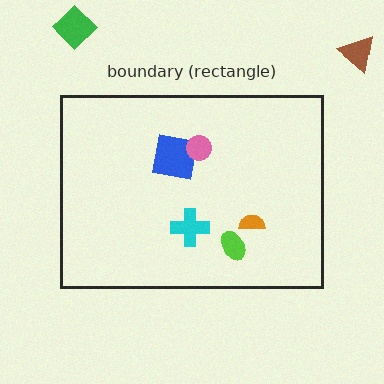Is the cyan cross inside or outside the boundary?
Inside.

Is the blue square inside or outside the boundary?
Inside.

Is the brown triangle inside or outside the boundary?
Outside.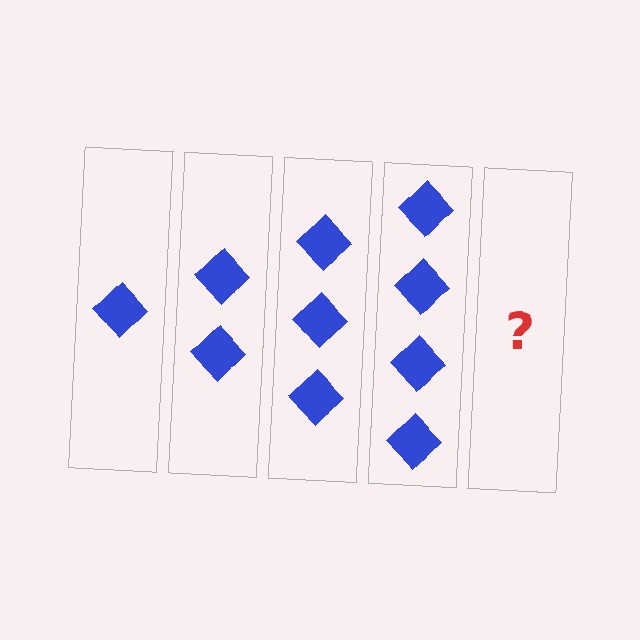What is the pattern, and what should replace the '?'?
The pattern is that each step adds one more diamond. The '?' should be 5 diamonds.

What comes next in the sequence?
The next element should be 5 diamonds.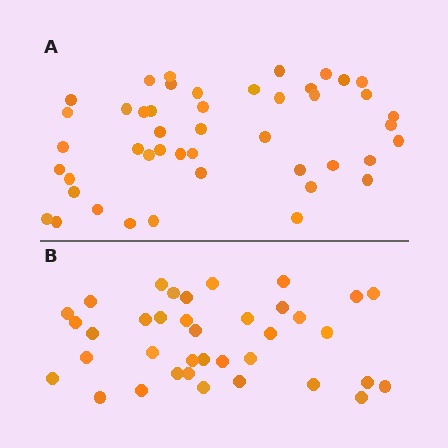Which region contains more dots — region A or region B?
Region A (the top region) has more dots.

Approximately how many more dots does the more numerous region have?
Region A has roughly 8 or so more dots than region B.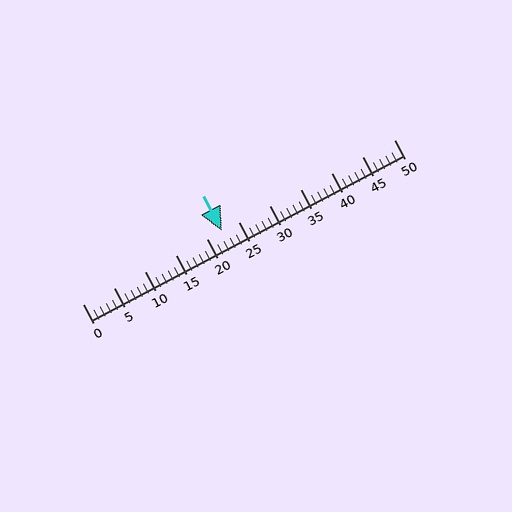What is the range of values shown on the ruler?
The ruler shows values from 0 to 50.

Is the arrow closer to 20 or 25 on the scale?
The arrow is closer to 20.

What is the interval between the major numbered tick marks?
The major tick marks are spaced 5 units apart.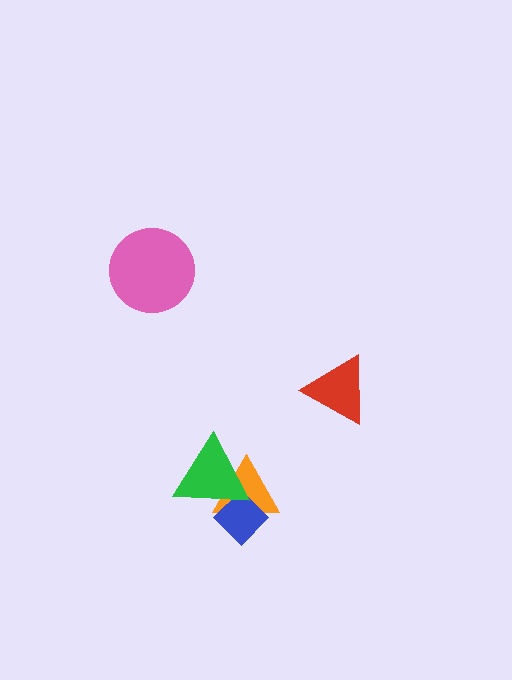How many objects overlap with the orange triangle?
2 objects overlap with the orange triangle.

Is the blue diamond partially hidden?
Yes, it is partially covered by another shape.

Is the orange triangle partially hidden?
Yes, it is partially covered by another shape.